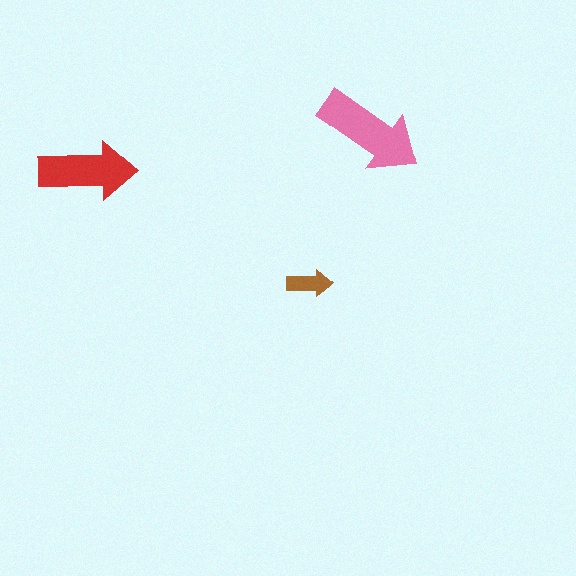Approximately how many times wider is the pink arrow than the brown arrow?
About 2.5 times wider.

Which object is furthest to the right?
The pink arrow is rightmost.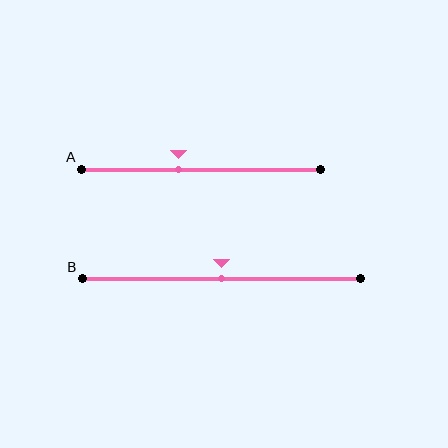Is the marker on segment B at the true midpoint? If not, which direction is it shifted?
Yes, the marker on segment B is at the true midpoint.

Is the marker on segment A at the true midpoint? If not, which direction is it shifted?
No, the marker on segment A is shifted to the left by about 9% of the segment length.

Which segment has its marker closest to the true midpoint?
Segment B has its marker closest to the true midpoint.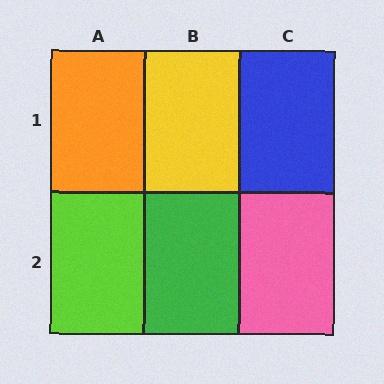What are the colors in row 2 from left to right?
Lime, green, pink.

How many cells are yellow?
1 cell is yellow.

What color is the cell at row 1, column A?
Orange.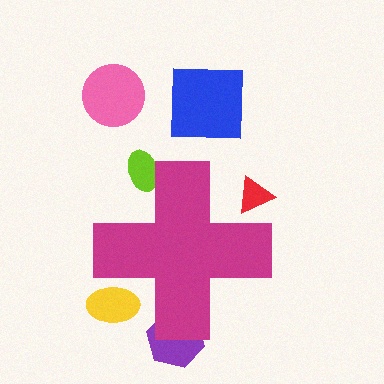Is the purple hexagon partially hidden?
Yes, the purple hexagon is partially hidden behind the magenta cross.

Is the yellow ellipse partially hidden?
Yes, the yellow ellipse is partially hidden behind the magenta cross.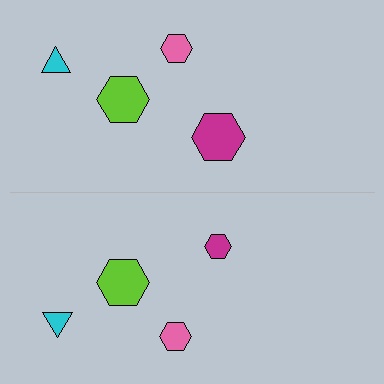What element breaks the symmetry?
The magenta hexagon on the bottom side has a different size than its mirror counterpart.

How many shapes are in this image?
There are 8 shapes in this image.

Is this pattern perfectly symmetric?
No, the pattern is not perfectly symmetric. The magenta hexagon on the bottom side has a different size than its mirror counterpart.